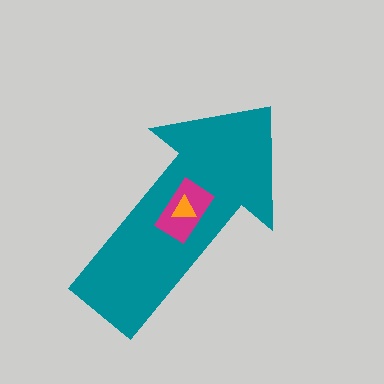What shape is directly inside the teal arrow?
The magenta rectangle.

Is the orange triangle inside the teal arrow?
Yes.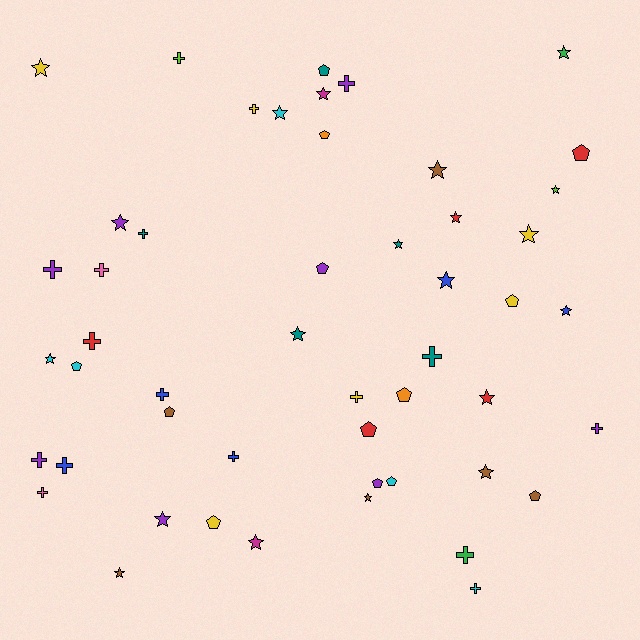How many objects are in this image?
There are 50 objects.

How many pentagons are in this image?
There are 13 pentagons.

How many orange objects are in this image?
There are 2 orange objects.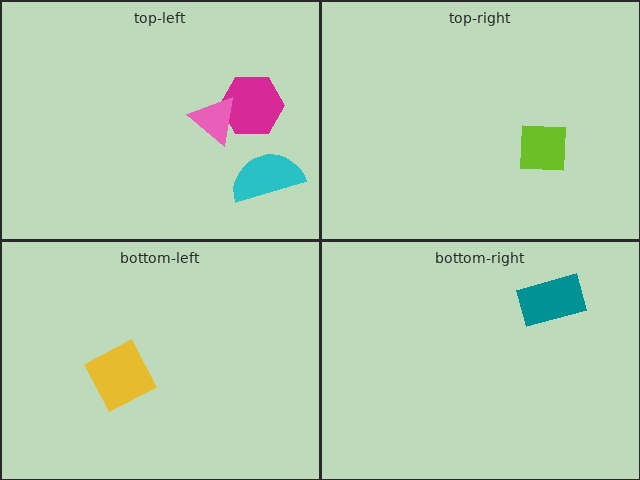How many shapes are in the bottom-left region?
1.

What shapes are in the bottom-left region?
The yellow square.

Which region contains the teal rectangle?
The bottom-right region.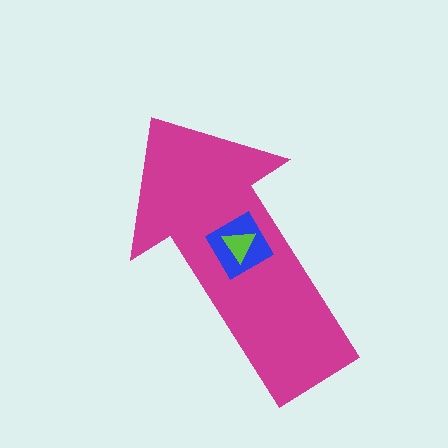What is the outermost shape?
The magenta arrow.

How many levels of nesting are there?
3.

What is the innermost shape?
The lime triangle.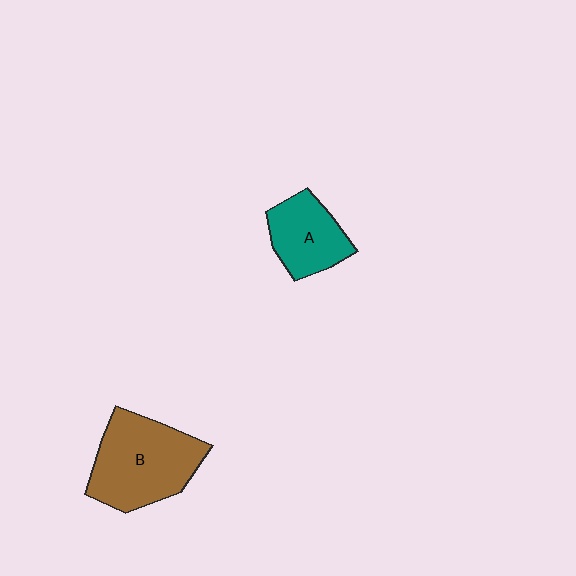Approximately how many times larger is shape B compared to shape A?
Approximately 1.6 times.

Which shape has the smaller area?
Shape A (teal).